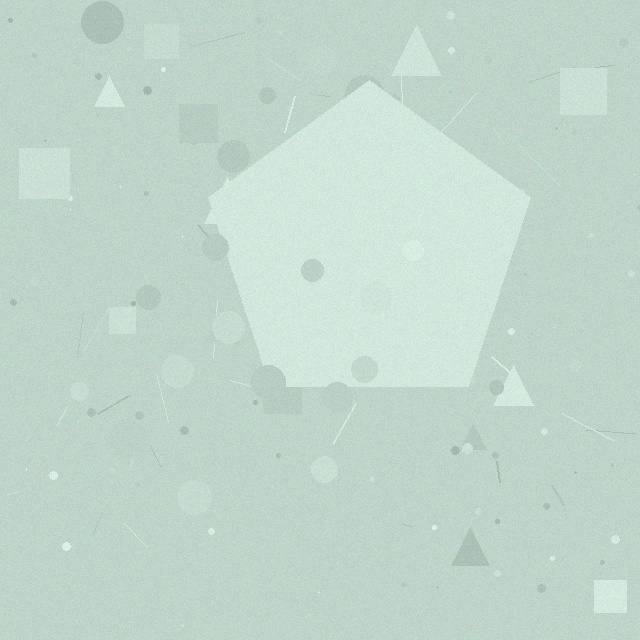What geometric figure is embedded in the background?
A pentagon is embedded in the background.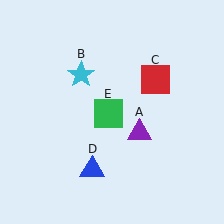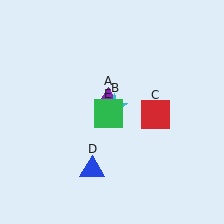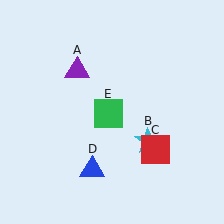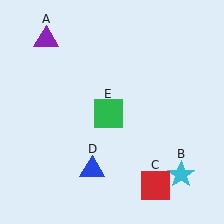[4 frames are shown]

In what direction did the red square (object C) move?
The red square (object C) moved down.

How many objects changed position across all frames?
3 objects changed position: purple triangle (object A), cyan star (object B), red square (object C).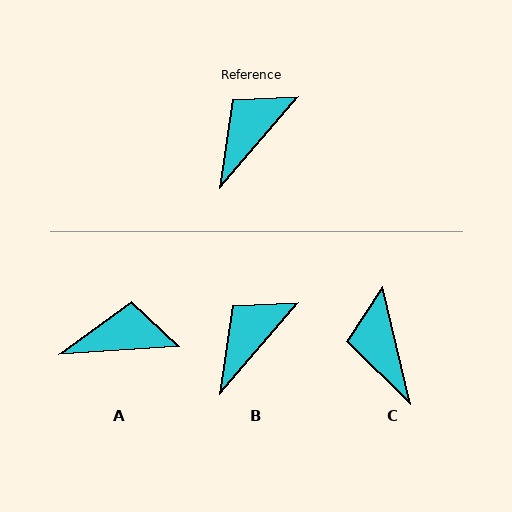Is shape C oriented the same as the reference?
No, it is off by about 54 degrees.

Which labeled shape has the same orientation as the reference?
B.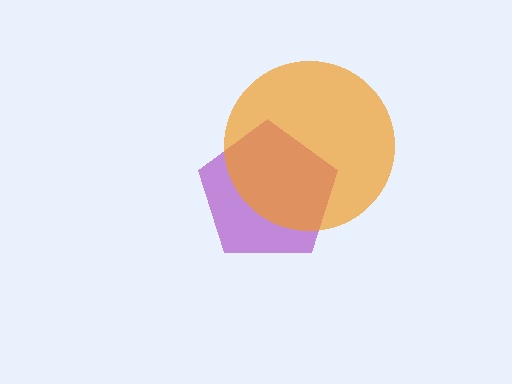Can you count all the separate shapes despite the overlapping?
Yes, there are 2 separate shapes.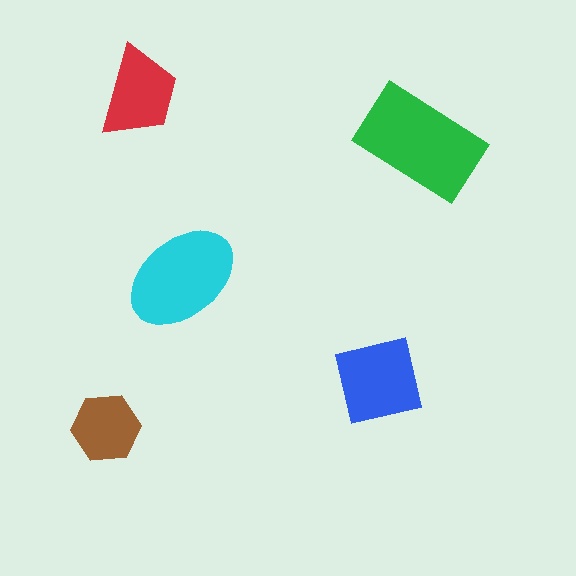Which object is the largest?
The green rectangle.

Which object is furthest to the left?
The brown hexagon is leftmost.